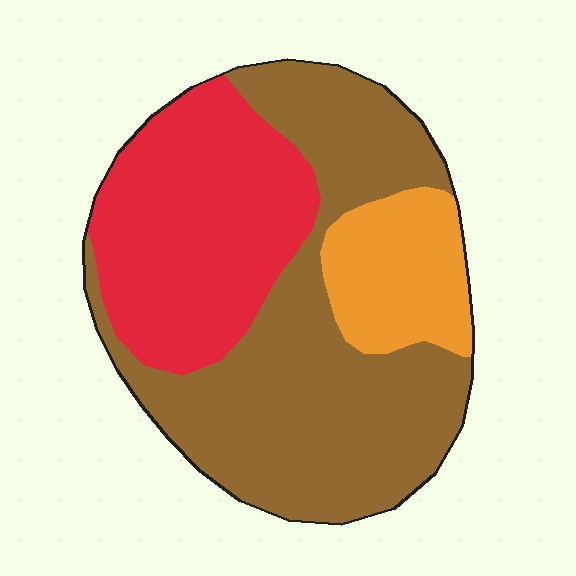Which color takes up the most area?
Brown, at roughly 50%.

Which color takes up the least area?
Orange, at roughly 15%.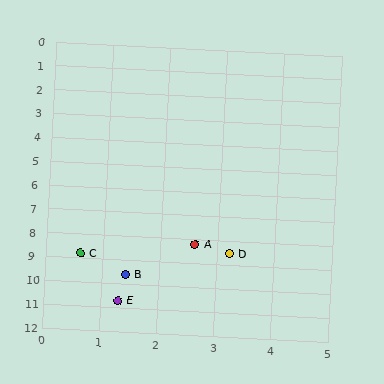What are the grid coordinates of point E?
Point E is at approximately (1.3, 10.7).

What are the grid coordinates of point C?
Point C is at approximately (0.6, 8.8).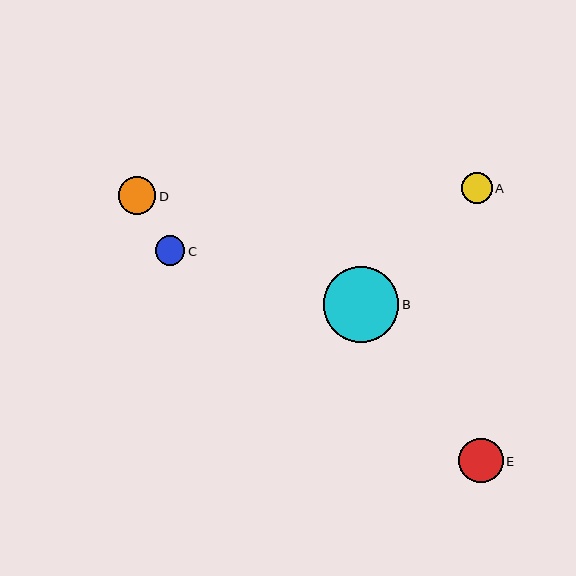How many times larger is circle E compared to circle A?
Circle E is approximately 1.5 times the size of circle A.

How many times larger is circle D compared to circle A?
Circle D is approximately 1.2 times the size of circle A.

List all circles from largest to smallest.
From largest to smallest: B, E, D, A, C.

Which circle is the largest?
Circle B is the largest with a size of approximately 76 pixels.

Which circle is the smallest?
Circle C is the smallest with a size of approximately 30 pixels.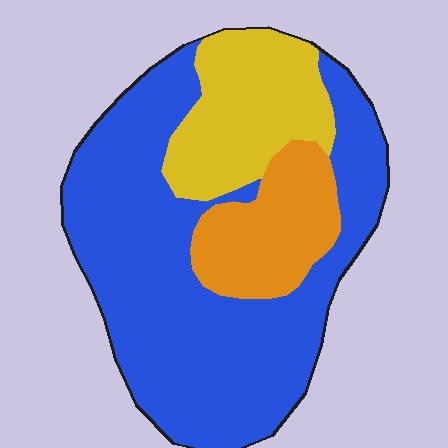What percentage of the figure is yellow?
Yellow covers 20% of the figure.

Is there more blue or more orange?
Blue.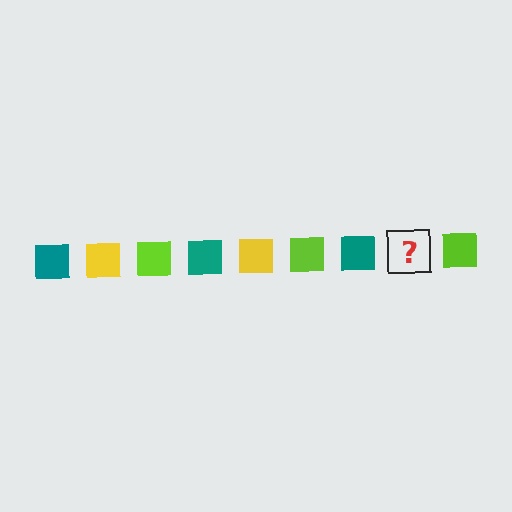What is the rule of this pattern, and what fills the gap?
The rule is that the pattern cycles through teal, yellow, lime squares. The gap should be filled with a yellow square.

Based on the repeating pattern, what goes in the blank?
The blank should be a yellow square.